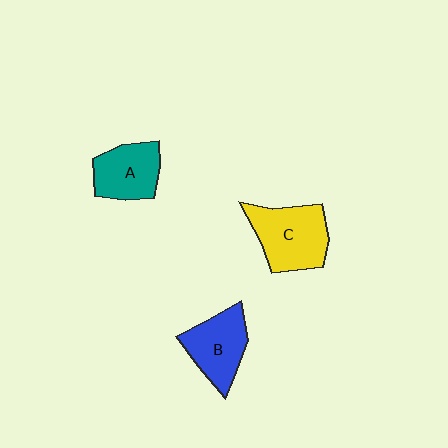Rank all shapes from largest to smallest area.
From largest to smallest: C (yellow), B (blue), A (teal).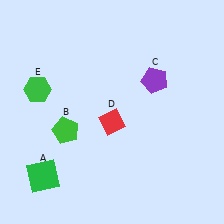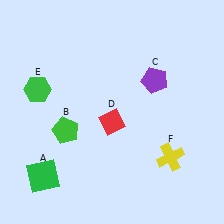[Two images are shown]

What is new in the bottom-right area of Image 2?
A yellow cross (F) was added in the bottom-right area of Image 2.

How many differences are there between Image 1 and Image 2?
There is 1 difference between the two images.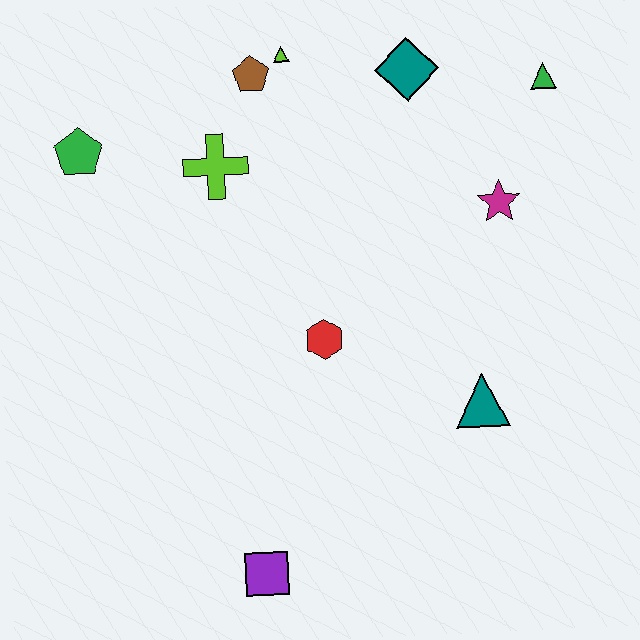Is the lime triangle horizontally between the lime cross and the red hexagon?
Yes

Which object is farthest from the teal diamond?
The purple square is farthest from the teal diamond.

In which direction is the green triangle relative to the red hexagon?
The green triangle is above the red hexagon.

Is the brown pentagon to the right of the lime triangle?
No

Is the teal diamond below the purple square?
No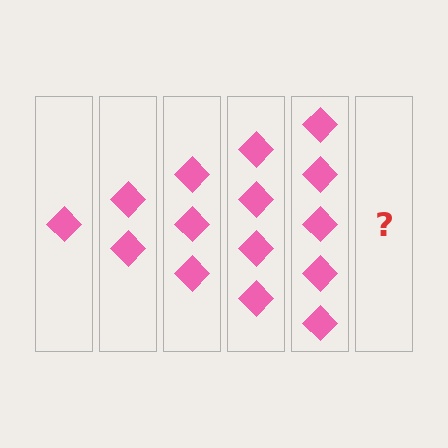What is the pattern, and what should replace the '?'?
The pattern is that each step adds one more diamond. The '?' should be 6 diamonds.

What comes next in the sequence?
The next element should be 6 diamonds.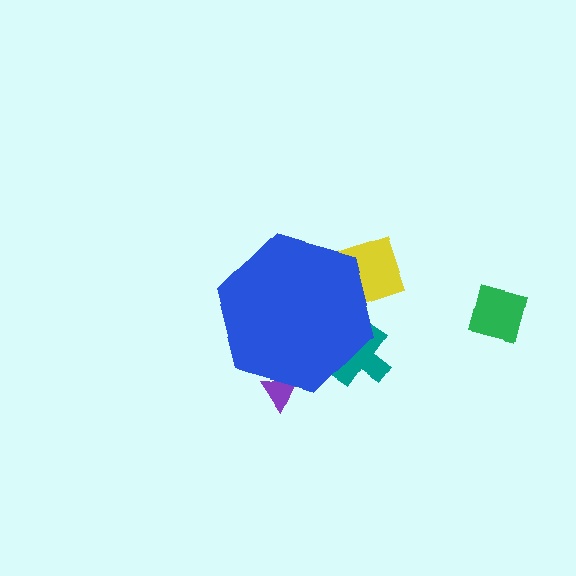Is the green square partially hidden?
No, the green square is fully visible.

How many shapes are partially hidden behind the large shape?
3 shapes are partially hidden.